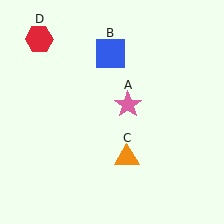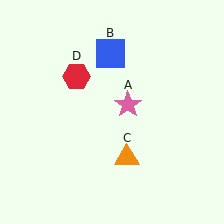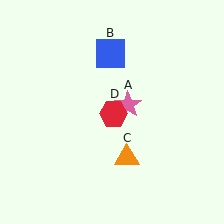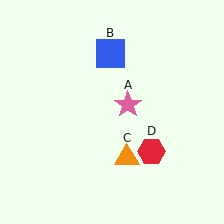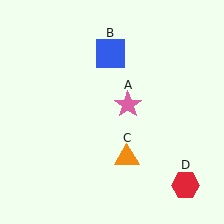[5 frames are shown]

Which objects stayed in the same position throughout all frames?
Pink star (object A) and blue square (object B) and orange triangle (object C) remained stationary.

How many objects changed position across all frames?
1 object changed position: red hexagon (object D).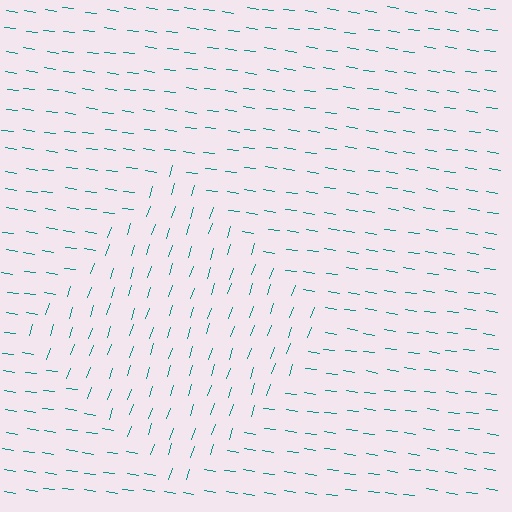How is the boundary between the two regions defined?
The boundary is defined purely by a change in line orientation (approximately 80 degrees difference). All lines are the same color and thickness.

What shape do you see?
I see a diamond.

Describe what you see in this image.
The image is filled with small teal line segments. A diamond region in the image has lines oriented differently from the surrounding lines, creating a visible texture boundary.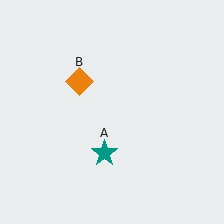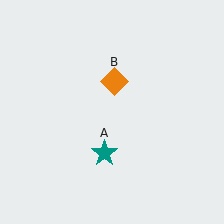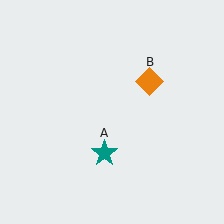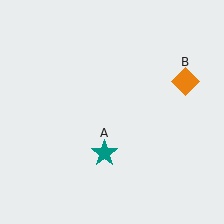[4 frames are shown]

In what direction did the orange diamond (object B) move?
The orange diamond (object B) moved right.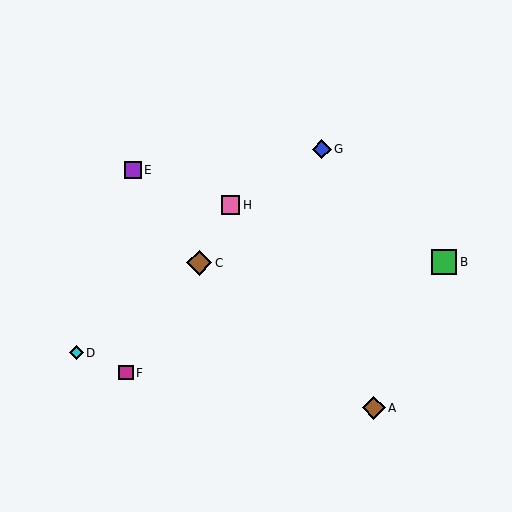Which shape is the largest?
The brown diamond (labeled C) is the largest.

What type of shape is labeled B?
Shape B is a green square.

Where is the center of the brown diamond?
The center of the brown diamond is at (374, 408).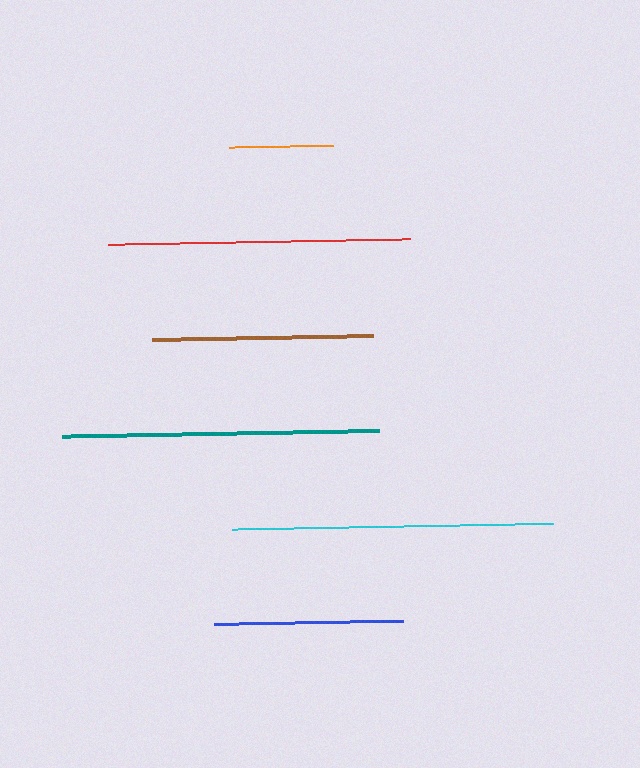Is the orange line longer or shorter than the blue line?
The blue line is longer than the orange line.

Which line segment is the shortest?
The orange line is the shortest at approximately 104 pixels.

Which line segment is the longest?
The cyan line is the longest at approximately 321 pixels.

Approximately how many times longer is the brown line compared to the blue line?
The brown line is approximately 1.2 times the length of the blue line.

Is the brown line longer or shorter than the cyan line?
The cyan line is longer than the brown line.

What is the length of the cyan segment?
The cyan segment is approximately 321 pixels long.